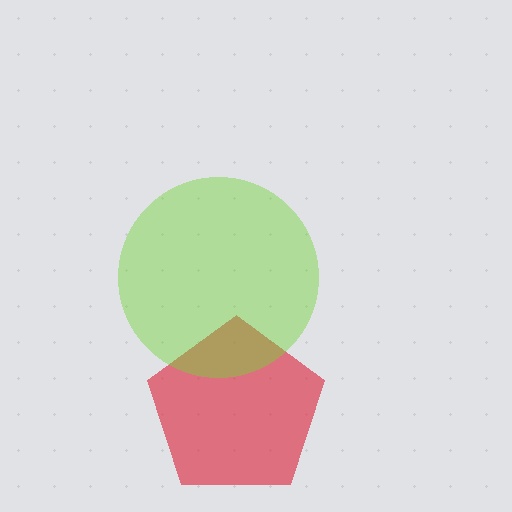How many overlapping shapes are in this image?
There are 2 overlapping shapes in the image.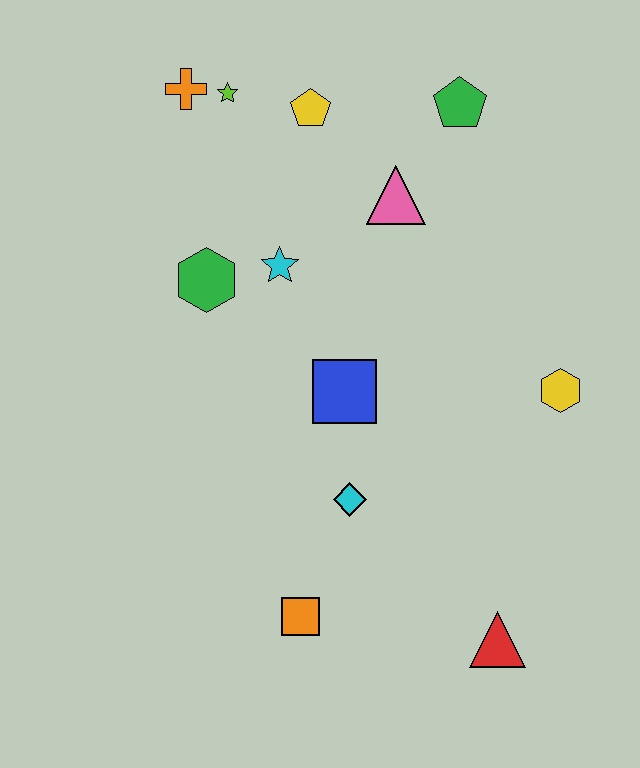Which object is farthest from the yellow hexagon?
The orange cross is farthest from the yellow hexagon.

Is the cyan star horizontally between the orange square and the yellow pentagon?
No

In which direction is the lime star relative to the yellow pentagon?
The lime star is to the left of the yellow pentagon.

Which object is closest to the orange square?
The cyan diamond is closest to the orange square.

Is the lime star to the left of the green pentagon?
Yes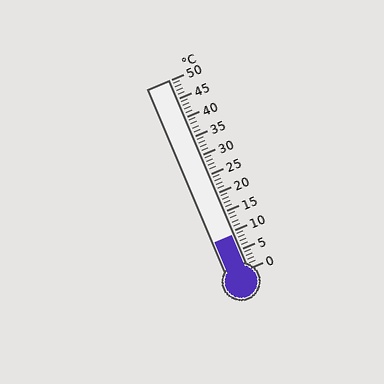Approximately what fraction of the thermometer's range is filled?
The thermometer is filled to approximately 20% of its range.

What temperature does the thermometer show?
The thermometer shows approximately 9°C.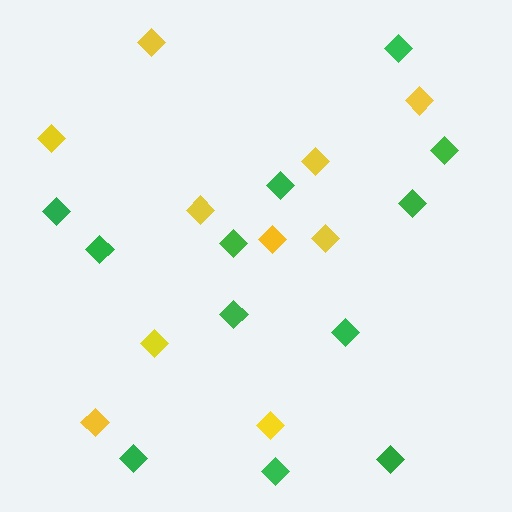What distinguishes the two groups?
There are 2 groups: one group of yellow diamonds (10) and one group of green diamonds (12).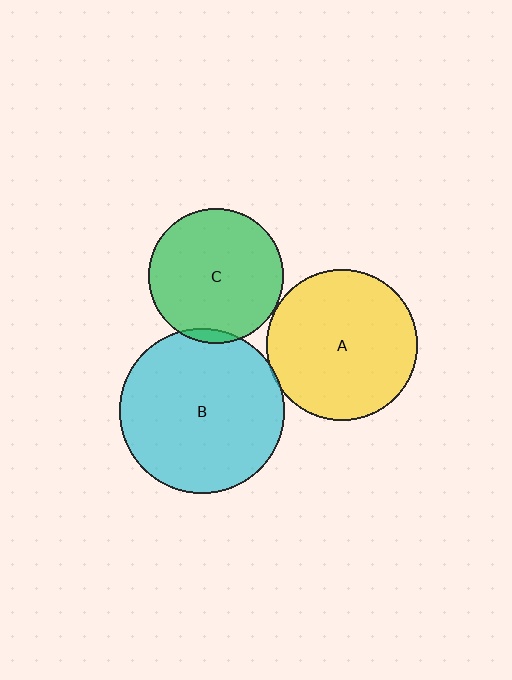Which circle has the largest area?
Circle B (cyan).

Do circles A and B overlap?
Yes.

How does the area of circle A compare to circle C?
Approximately 1.2 times.